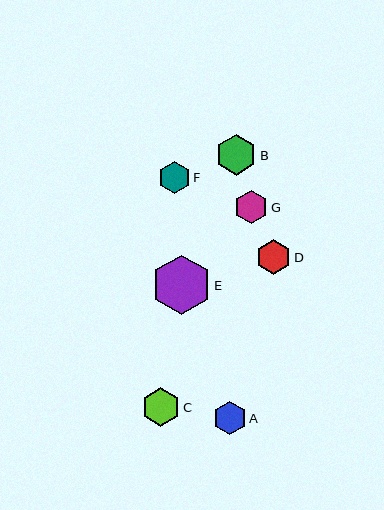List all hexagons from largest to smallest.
From largest to smallest: E, B, C, D, G, A, F.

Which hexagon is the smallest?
Hexagon F is the smallest with a size of approximately 32 pixels.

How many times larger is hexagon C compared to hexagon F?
Hexagon C is approximately 1.2 times the size of hexagon F.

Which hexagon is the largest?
Hexagon E is the largest with a size of approximately 59 pixels.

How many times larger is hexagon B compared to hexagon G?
Hexagon B is approximately 1.2 times the size of hexagon G.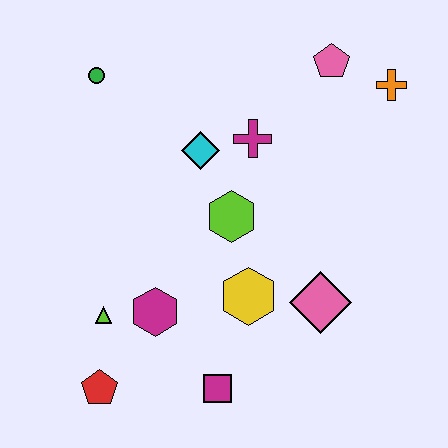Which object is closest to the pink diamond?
The yellow hexagon is closest to the pink diamond.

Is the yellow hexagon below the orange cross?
Yes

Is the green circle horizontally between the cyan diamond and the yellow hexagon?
No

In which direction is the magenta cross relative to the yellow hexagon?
The magenta cross is above the yellow hexagon.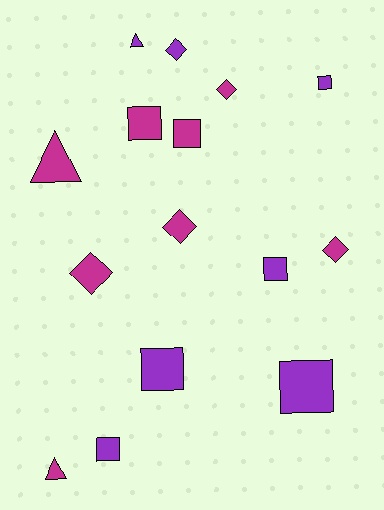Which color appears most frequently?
Magenta, with 8 objects.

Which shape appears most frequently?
Square, with 7 objects.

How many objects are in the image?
There are 15 objects.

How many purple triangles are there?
There is 1 purple triangle.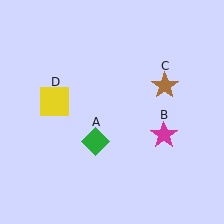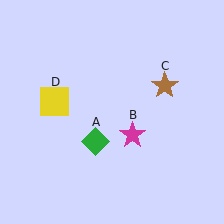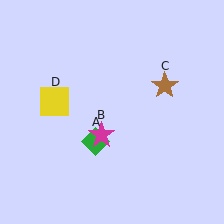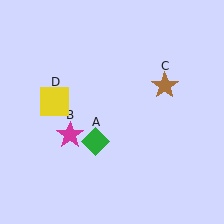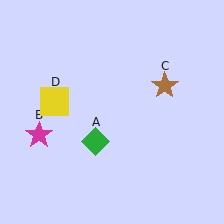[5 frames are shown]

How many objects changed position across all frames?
1 object changed position: magenta star (object B).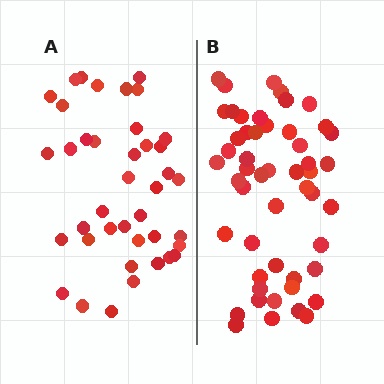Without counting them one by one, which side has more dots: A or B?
Region B (the right region) has more dots.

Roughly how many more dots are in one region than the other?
Region B has roughly 12 or so more dots than region A.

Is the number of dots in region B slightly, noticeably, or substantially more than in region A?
Region B has noticeably more, but not dramatically so. The ratio is roughly 1.3 to 1.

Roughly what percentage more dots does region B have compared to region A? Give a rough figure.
About 30% more.